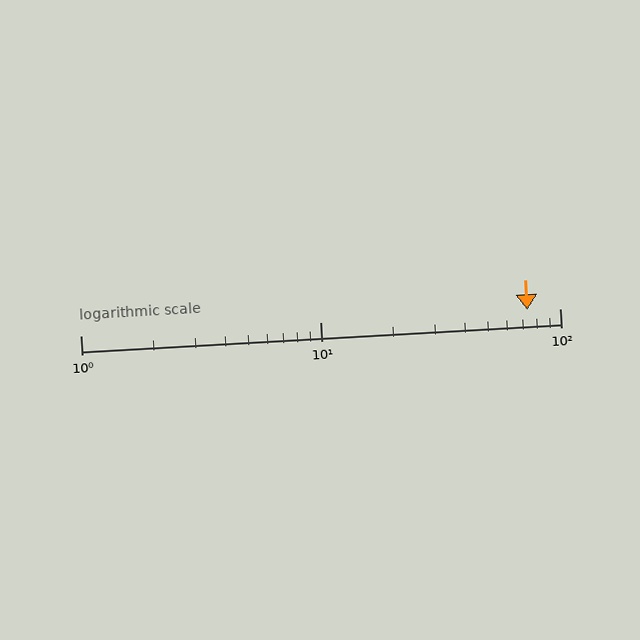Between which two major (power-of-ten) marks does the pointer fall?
The pointer is between 10 and 100.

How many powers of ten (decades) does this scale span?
The scale spans 2 decades, from 1 to 100.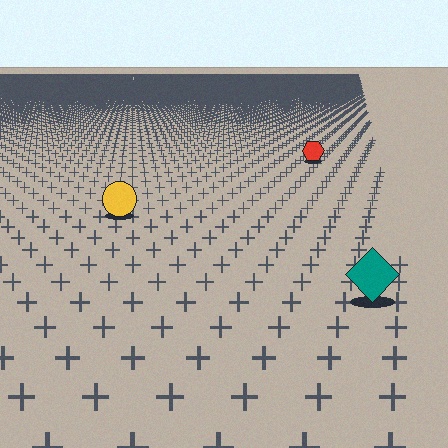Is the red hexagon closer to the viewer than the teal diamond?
No. The teal diamond is closer — you can tell from the texture gradient: the ground texture is coarser near it.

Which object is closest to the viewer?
The teal diamond is closest. The texture marks near it are larger and more spread out.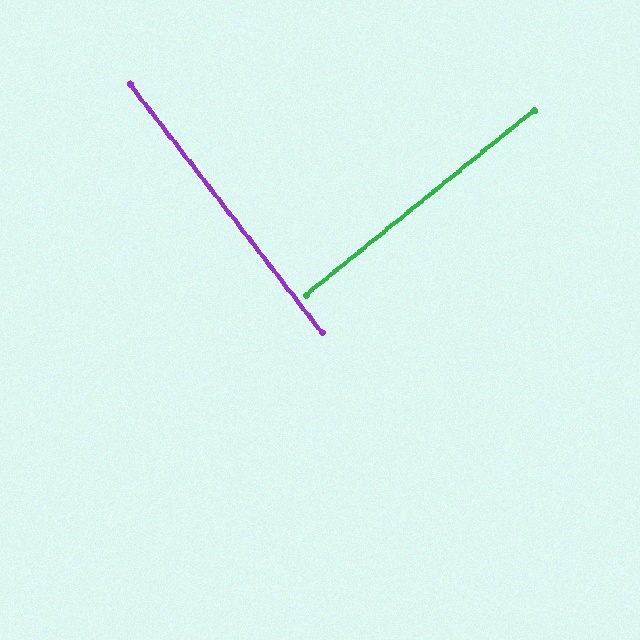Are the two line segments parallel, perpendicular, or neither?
Perpendicular — they meet at approximately 89°.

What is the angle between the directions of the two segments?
Approximately 89 degrees.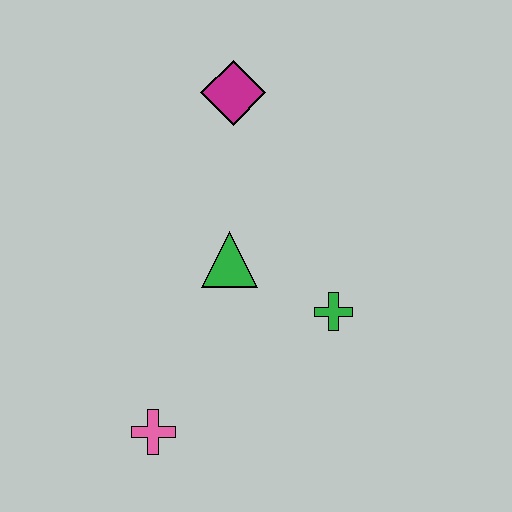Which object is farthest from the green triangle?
The pink cross is farthest from the green triangle.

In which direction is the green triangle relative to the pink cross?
The green triangle is above the pink cross.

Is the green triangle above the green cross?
Yes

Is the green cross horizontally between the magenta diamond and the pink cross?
No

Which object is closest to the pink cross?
The green triangle is closest to the pink cross.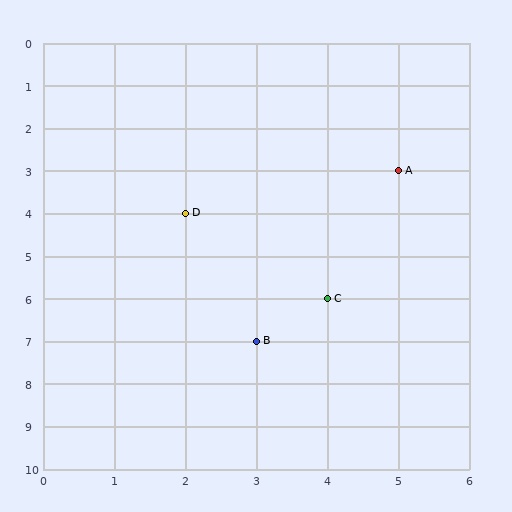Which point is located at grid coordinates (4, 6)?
Point C is at (4, 6).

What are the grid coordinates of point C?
Point C is at grid coordinates (4, 6).